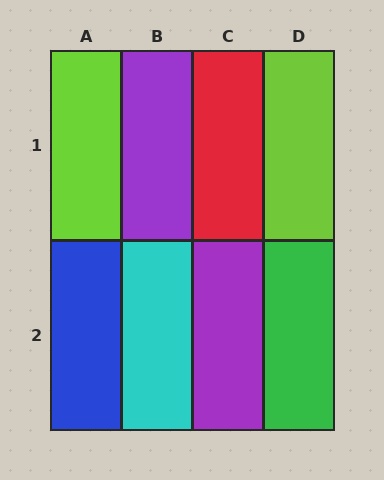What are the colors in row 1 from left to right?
Lime, purple, red, lime.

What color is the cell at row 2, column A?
Blue.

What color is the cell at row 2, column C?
Purple.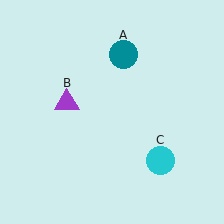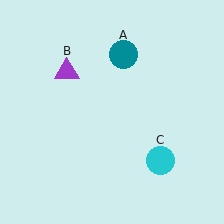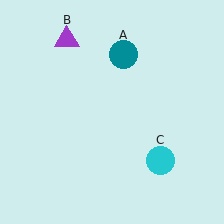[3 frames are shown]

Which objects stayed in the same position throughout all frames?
Teal circle (object A) and cyan circle (object C) remained stationary.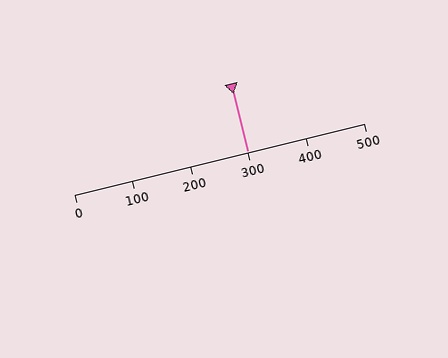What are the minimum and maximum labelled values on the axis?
The axis runs from 0 to 500.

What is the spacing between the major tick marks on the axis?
The major ticks are spaced 100 apart.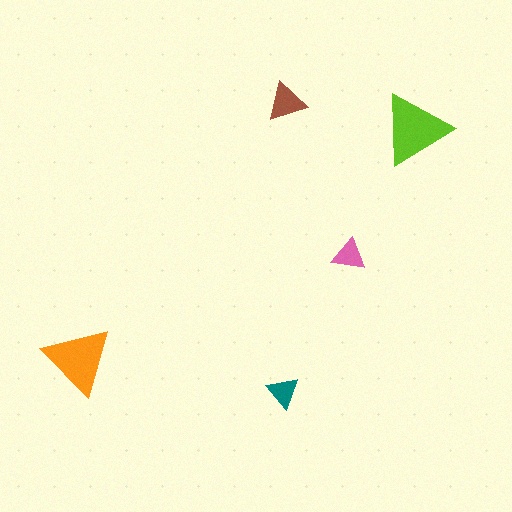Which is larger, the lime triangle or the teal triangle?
The lime one.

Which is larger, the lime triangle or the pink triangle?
The lime one.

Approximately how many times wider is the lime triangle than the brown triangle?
About 2 times wider.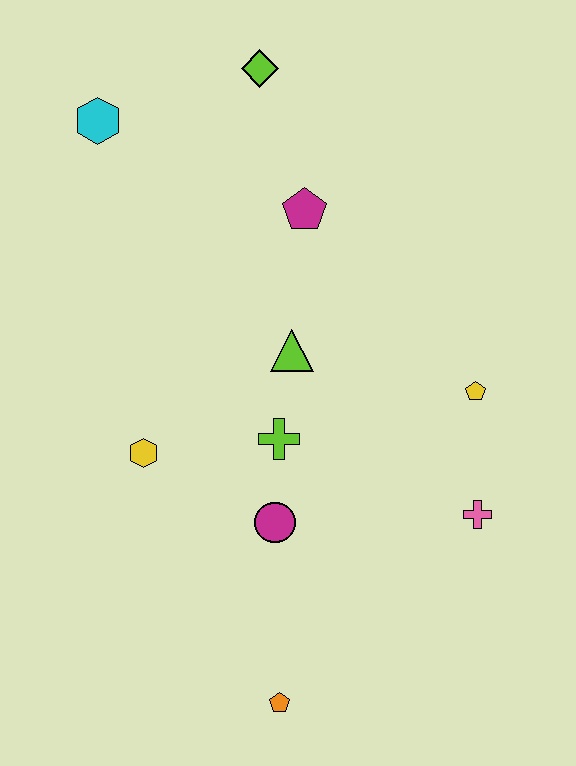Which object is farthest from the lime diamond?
The orange pentagon is farthest from the lime diamond.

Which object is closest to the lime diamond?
The magenta pentagon is closest to the lime diamond.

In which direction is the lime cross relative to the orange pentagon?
The lime cross is above the orange pentagon.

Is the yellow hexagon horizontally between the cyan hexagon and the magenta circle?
Yes